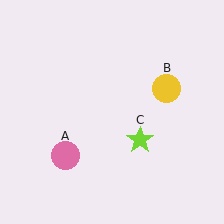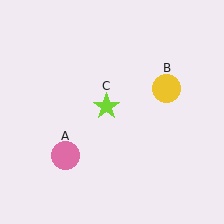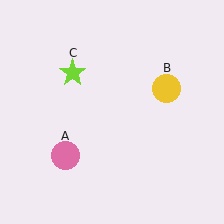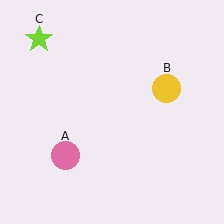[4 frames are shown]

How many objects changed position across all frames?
1 object changed position: lime star (object C).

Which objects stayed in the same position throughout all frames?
Pink circle (object A) and yellow circle (object B) remained stationary.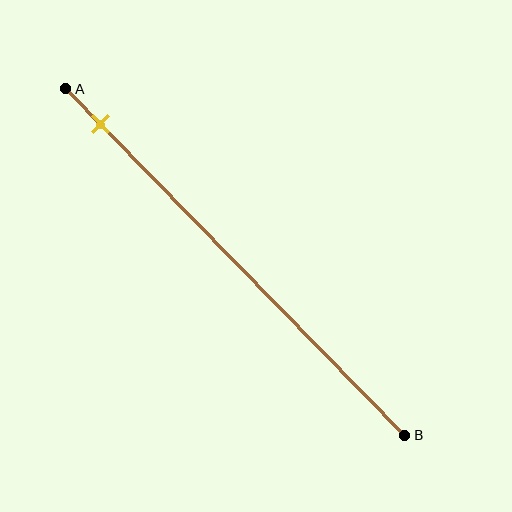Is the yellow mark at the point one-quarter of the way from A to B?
No, the mark is at about 10% from A, not at the 25% one-quarter point.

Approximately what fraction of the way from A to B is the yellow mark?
The yellow mark is approximately 10% of the way from A to B.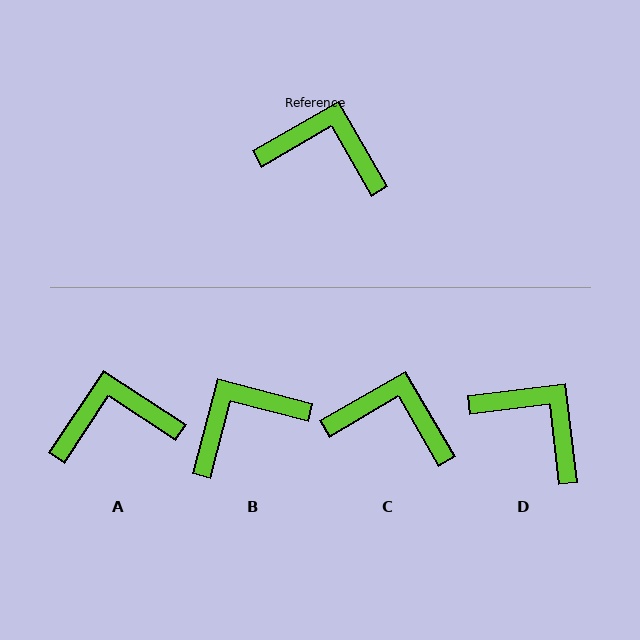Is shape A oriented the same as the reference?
No, it is off by about 26 degrees.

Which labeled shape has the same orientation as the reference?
C.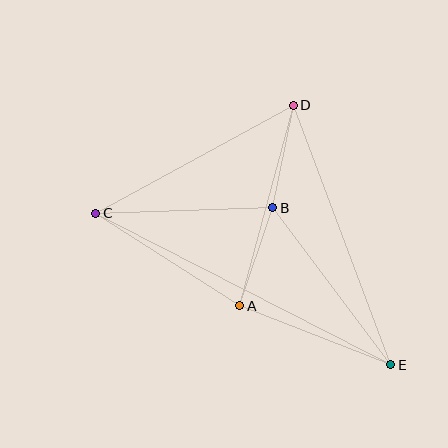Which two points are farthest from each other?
Points C and E are farthest from each other.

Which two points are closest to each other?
Points A and B are closest to each other.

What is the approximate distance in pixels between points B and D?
The distance between B and D is approximately 105 pixels.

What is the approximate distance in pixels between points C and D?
The distance between C and D is approximately 226 pixels.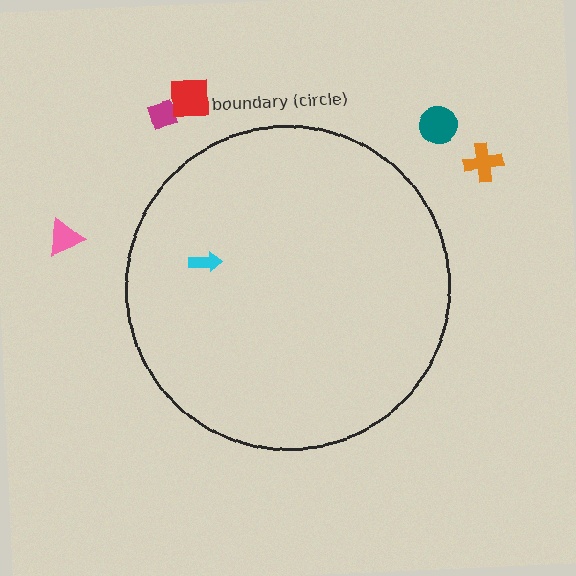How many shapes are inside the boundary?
1 inside, 5 outside.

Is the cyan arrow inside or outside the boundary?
Inside.